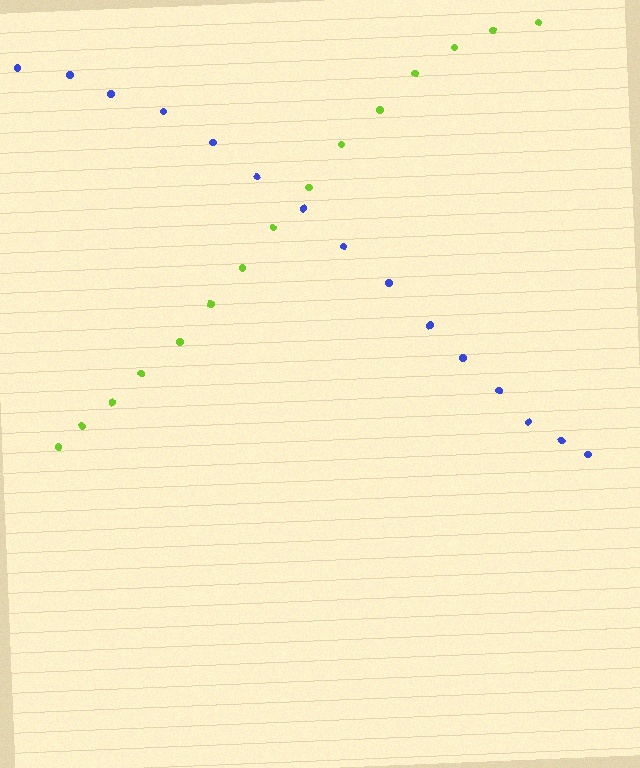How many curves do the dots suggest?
There are 2 distinct paths.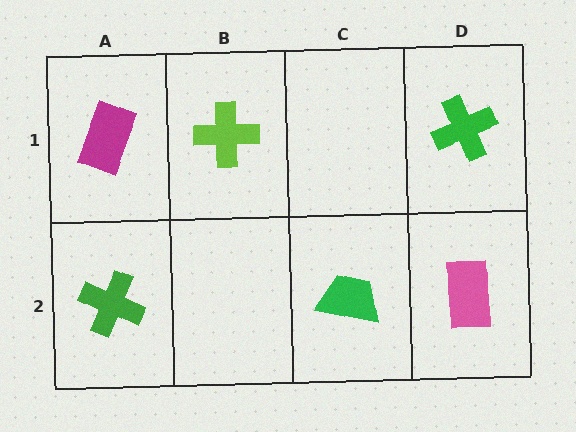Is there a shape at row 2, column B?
No, that cell is empty.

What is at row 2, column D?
A pink rectangle.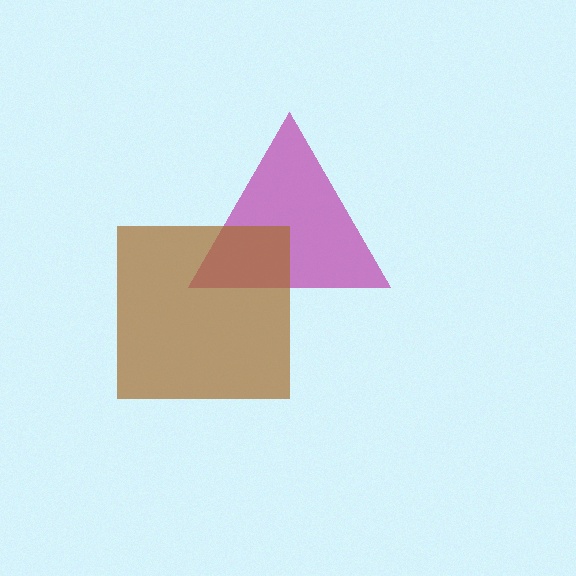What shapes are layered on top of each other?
The layered shapes are: a magenta triangle, a brown square.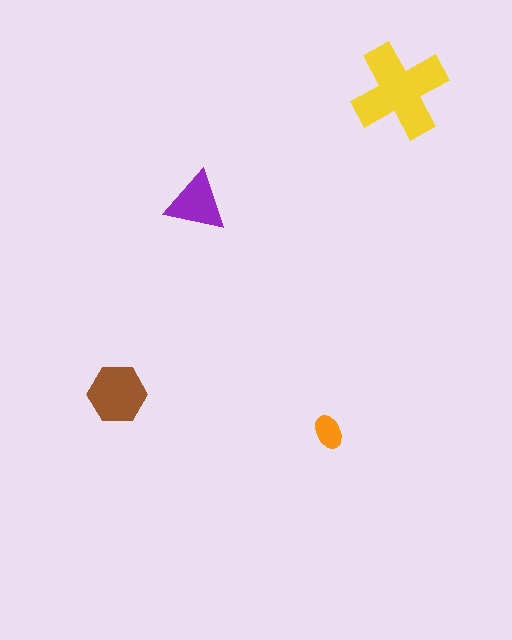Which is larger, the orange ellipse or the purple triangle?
The purple triangle.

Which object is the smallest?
The orange ellipse.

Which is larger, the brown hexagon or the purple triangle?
The brown hexagon.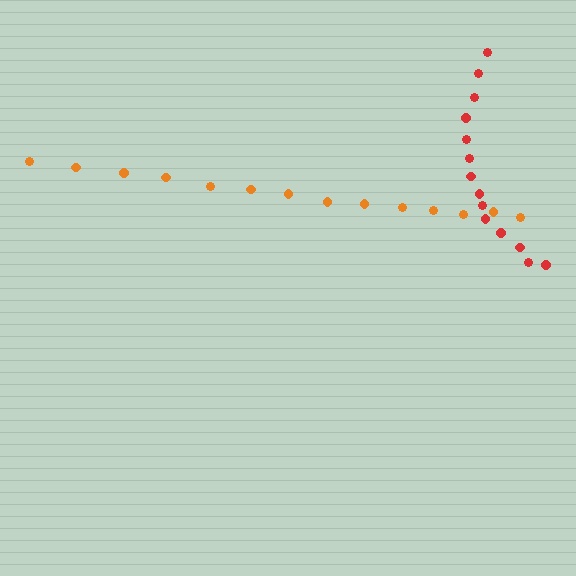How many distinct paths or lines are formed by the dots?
There are 2 distinct paths.